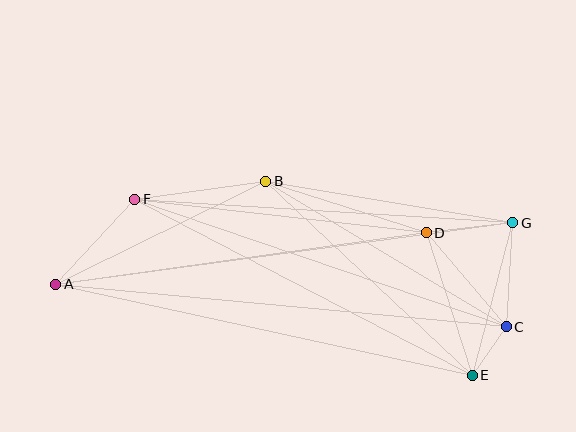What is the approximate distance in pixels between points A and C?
The distance between A and C is approximately 452 pixels.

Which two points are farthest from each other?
Points A and G are farthest from each other.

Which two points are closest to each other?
Points C and E are closest to each other.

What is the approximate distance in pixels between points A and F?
The distance between A and F is approximately 116 pixels.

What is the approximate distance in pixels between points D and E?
The distance between D and E is approximately 150 pixels.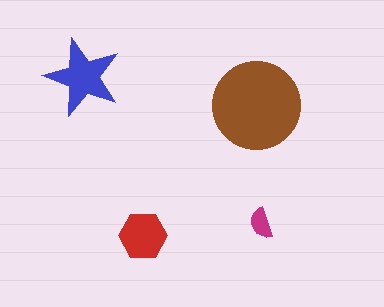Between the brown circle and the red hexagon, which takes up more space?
The brown circle.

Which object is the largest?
The brown circle.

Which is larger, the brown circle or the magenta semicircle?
The brown circle.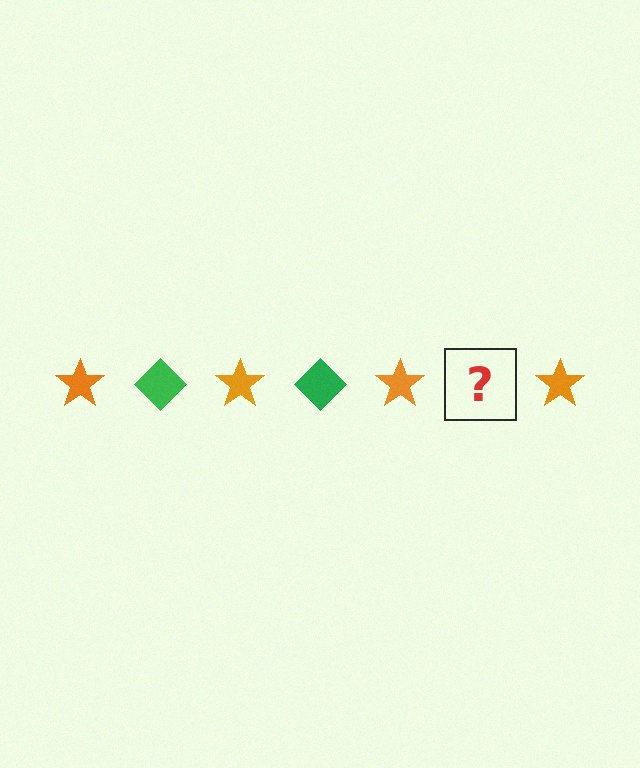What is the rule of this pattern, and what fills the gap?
The rule is that the pattern alternates between orange star and green diamond. The gap should be filled with a green diamond.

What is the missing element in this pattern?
The missing element is a green diamond.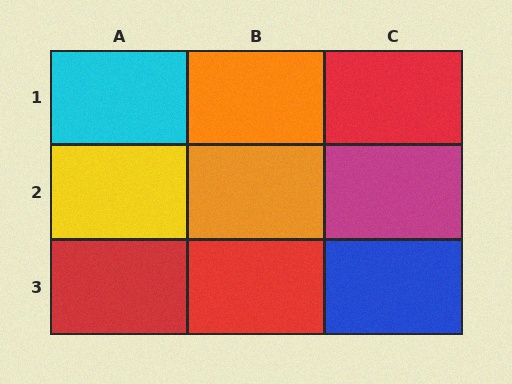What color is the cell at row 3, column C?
Blue.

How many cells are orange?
2 cells are orange.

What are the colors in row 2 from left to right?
Yellow, orange, magenta.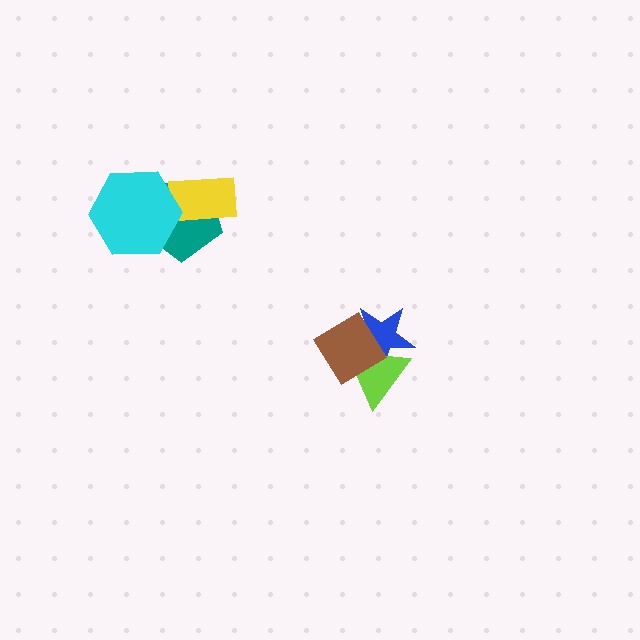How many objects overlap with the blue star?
2 objects overlap with the blue star.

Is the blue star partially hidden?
Yes, it is partially covered by another shape.